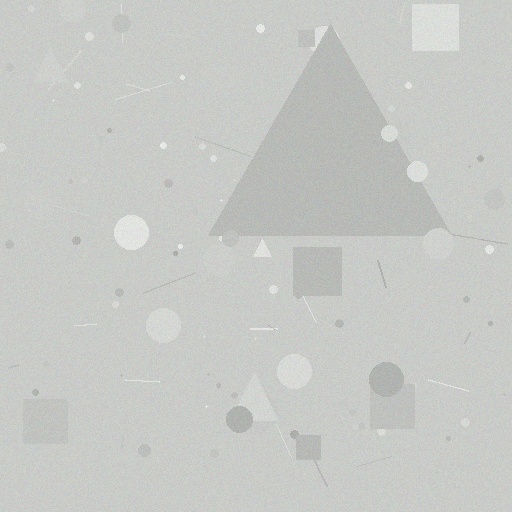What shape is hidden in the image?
A triangle is hidden in the image.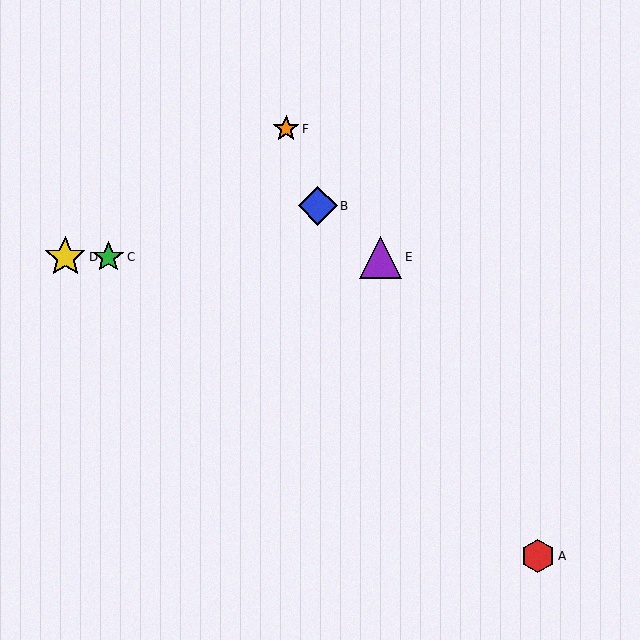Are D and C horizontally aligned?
Yes, both are at y≈257.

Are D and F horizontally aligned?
No, D is at y≈257 and F is at y≈129.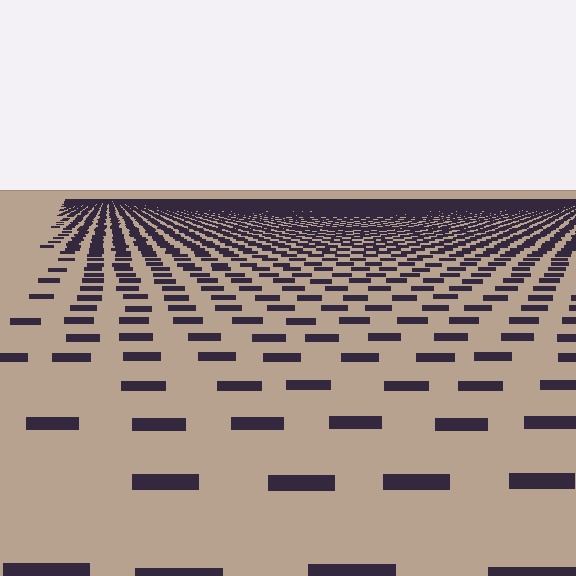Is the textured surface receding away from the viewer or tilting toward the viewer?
The surface is receding away from the viewer. Texture elements get smaller and denser toward the top.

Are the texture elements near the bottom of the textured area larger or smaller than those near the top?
Larger. Near the bottom, elements are closer to the viewer and appear at a bigger on-screen size.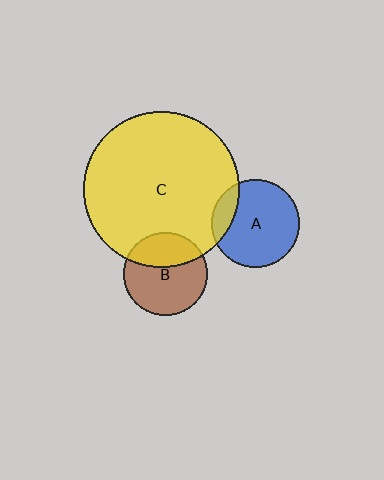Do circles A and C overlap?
Yes.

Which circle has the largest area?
Circle C (yellow).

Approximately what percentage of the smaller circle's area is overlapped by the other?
Approximately 15%.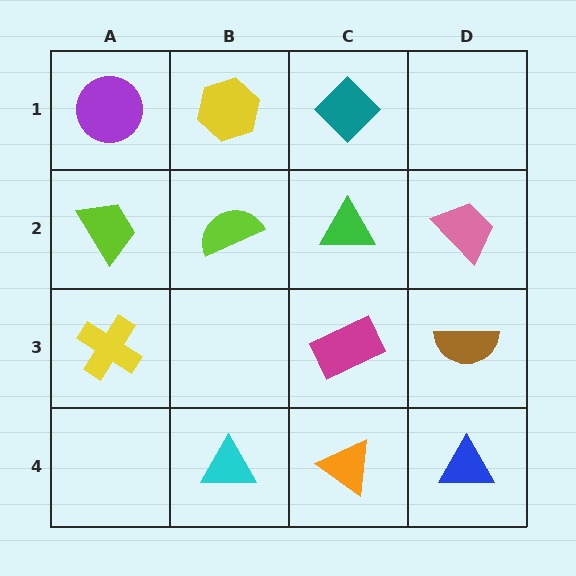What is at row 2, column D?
A pink trapezoid.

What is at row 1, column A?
A purple circle.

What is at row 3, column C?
A magenta rectangle.